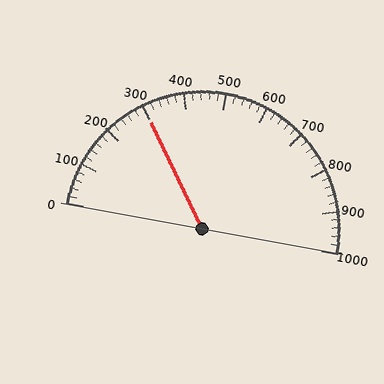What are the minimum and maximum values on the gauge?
The gauge ranges from 0 to 1000.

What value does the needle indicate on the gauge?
The needle indicates approximately 300.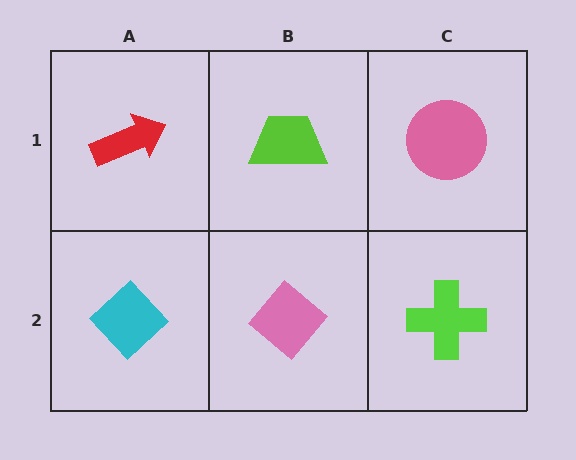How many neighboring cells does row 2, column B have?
3.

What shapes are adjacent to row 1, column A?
A cyan diamond (row 2, column A), a lime trapezoid (row 1, column B).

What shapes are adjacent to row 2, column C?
A pink circle (row 1, column C), a pink diamond (row 2, column B).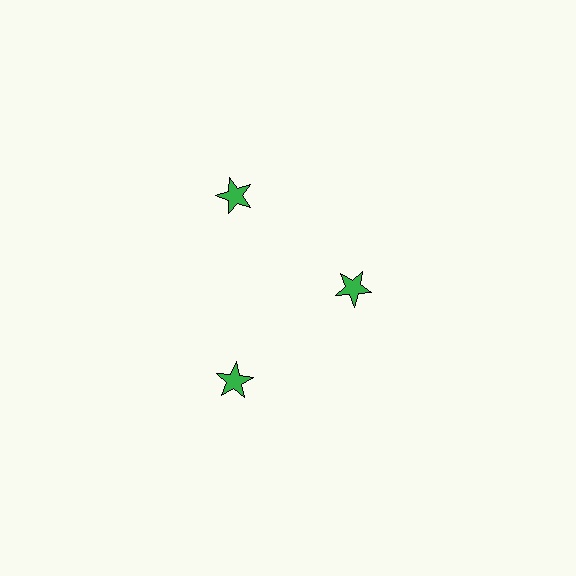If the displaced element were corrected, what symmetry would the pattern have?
It would have 3-fold rotational symmetry — the pattern would map onto itself every 120 degrees.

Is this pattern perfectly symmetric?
No. The 3 green stars are arranged in a ring, but one element near the 3 o'clock position is pulled inward toward the center, breaking the 3-fold rotational symmetry.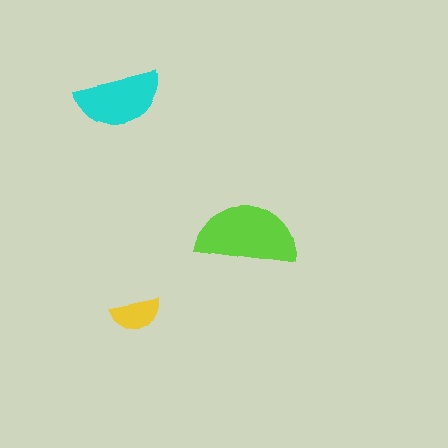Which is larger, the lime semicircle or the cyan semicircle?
The lime one.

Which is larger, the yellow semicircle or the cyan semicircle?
The cyan one.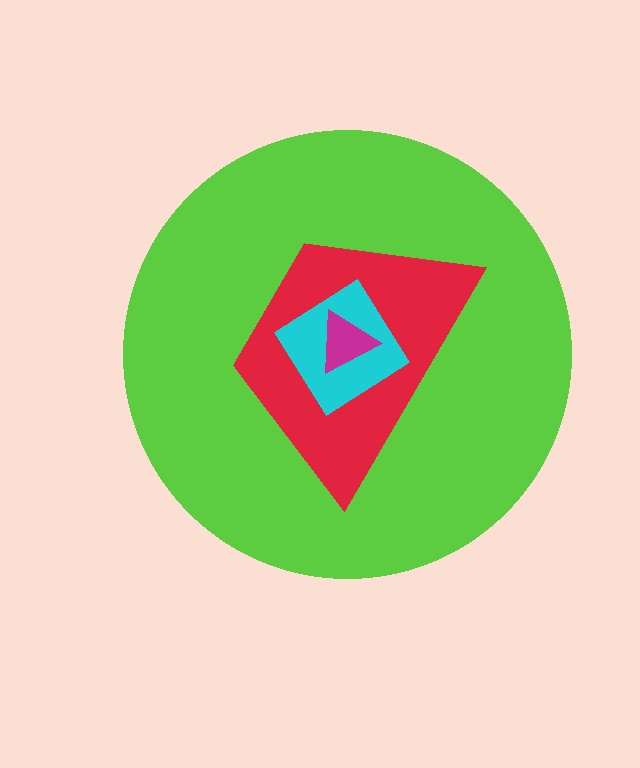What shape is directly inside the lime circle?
The red trapezoid.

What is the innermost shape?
The magenta triangle.